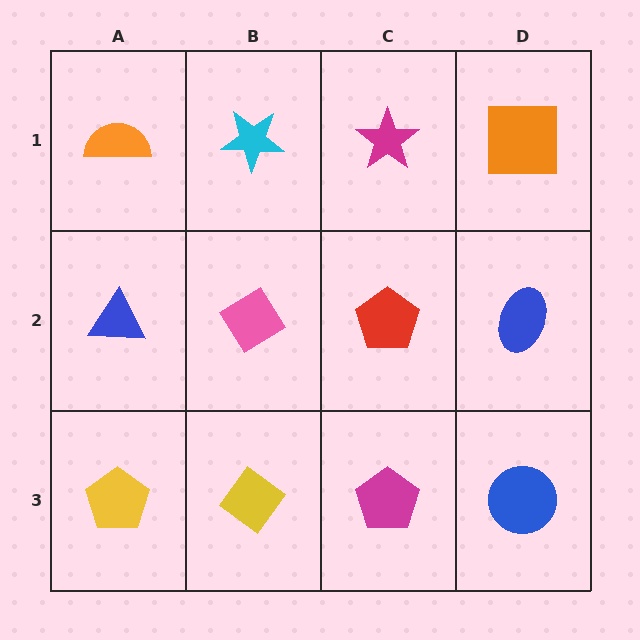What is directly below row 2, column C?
A magenta pentagon.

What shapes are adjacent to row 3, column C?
A red pentagon (row 2, column C), a yellow diamond (row 3, column B), a blue circle (row 3, column D).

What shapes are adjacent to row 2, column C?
A magenta star (row 1, column C), a magenta pentagon (row 3, column C), a pink diamond (row 2, column B), a blue ellipse (row 2, column D).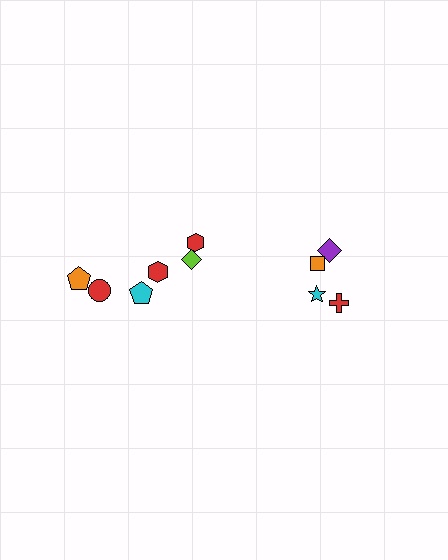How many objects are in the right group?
There are 4 objects.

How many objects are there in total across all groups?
There are 10 objects.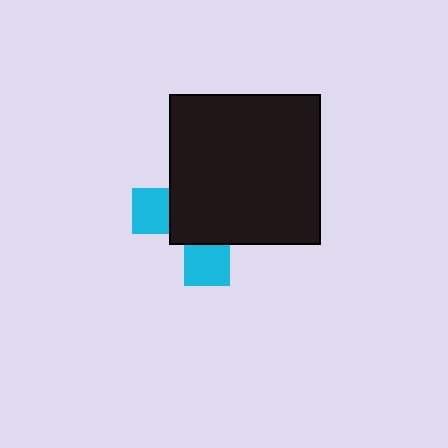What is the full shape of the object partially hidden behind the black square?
The partially hidden object is a cyan cross.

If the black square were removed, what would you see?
You would see the complete cyan cross.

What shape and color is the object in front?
The object in front is a black square.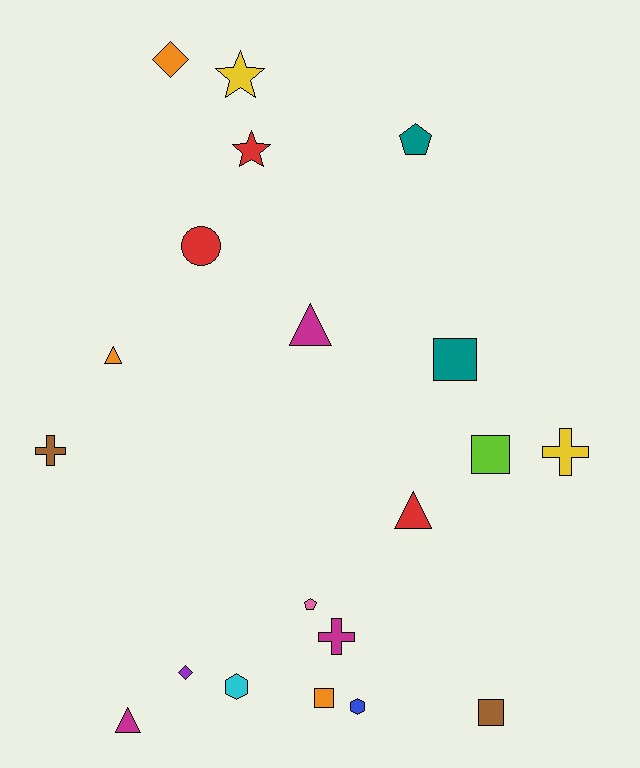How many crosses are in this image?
There are 3 crosses.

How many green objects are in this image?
There are no green objects.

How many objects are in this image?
There are 20 objects.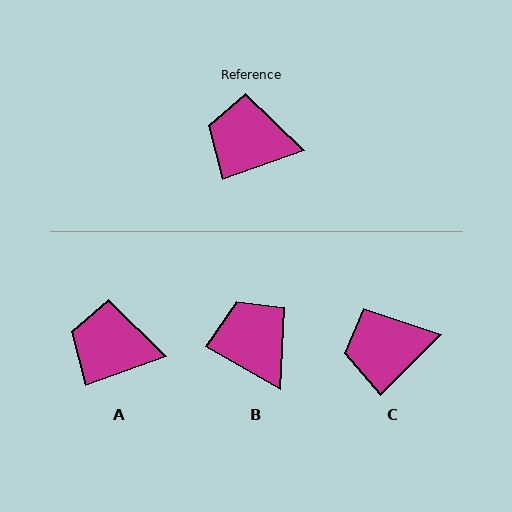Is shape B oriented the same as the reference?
No, it is off by about 49 degrees.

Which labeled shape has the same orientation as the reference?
A.